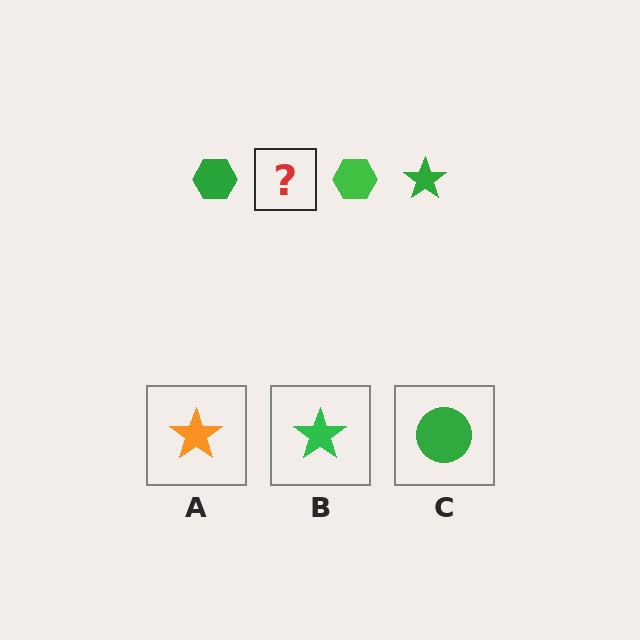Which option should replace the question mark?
Option B.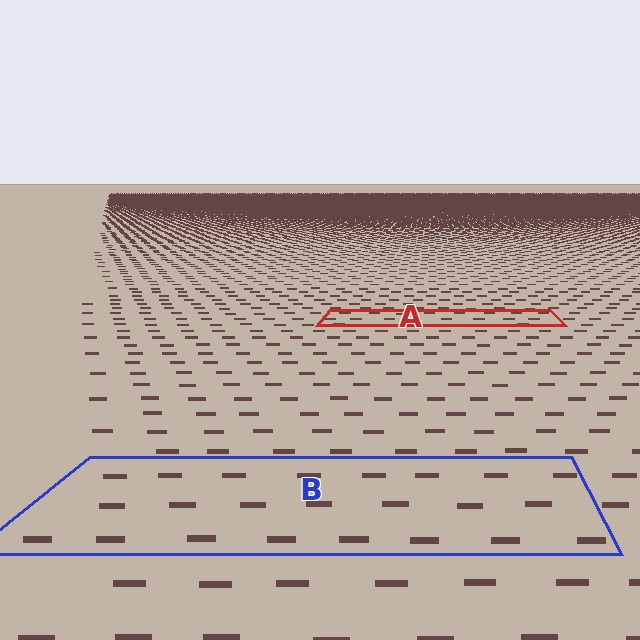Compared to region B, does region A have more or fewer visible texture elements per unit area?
Region A has more texture elements per unit area — they are packed more densely because it is farther away.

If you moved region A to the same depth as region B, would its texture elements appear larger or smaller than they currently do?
They would appear larger. At a closer depth, the same texture elements are projected at a bigger on-screen size.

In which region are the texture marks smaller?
The texture marks are smaller in region A, because it is farther away.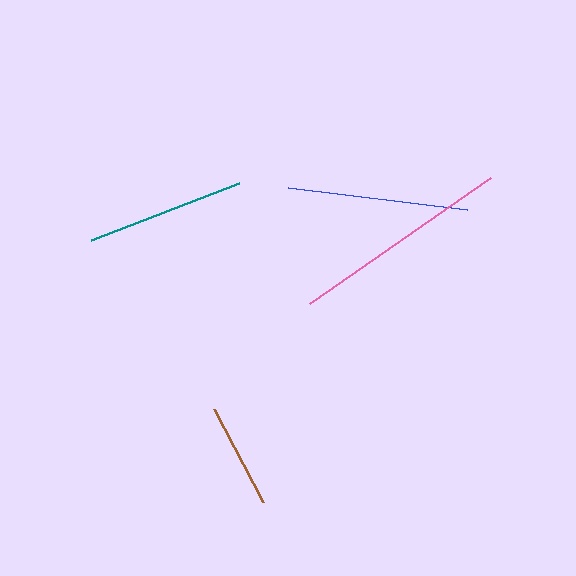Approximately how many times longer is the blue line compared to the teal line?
The blue line is approximately 1.1 times the length of the teal line.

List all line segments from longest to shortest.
From longest to shortest: pink, blue, teal, brown.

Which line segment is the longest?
The pink line is the longest at approximately 220 pixels.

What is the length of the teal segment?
The teal segment is approximately 159 pixels long.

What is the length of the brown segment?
The brown segment is approximately 105 pixels long.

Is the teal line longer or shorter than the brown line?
The teal line is longer than the brown line.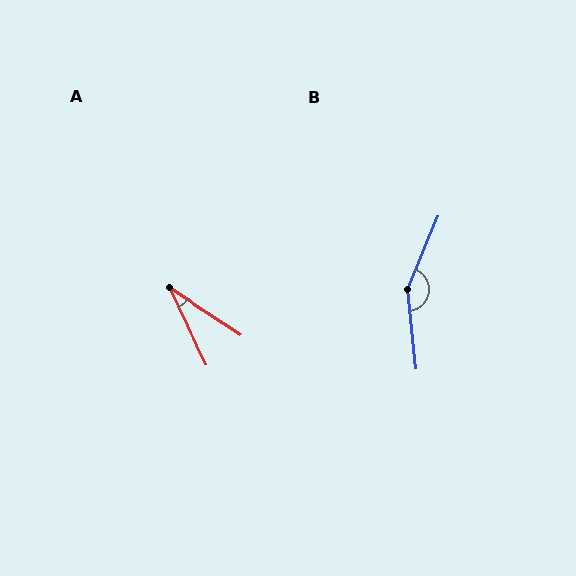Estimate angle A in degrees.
Approximately 31 degrees.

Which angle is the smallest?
A, at approximately 31 degrees.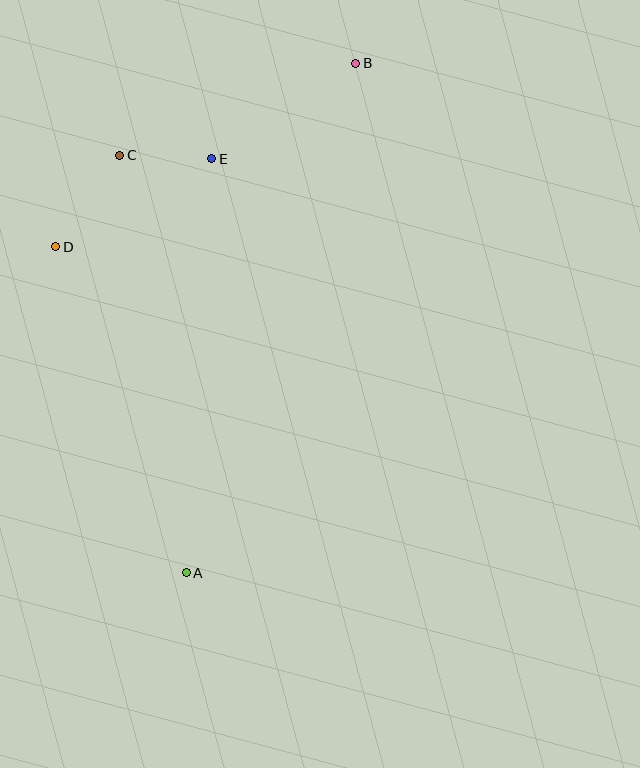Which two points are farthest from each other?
Points A and B are farthest from each other.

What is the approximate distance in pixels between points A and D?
The distance between A and D is approximately 351 pixels.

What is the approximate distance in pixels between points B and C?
The distance between B and C is approximately 253 pixels.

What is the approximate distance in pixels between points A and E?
The distance between A and E is approximately 415 pixels.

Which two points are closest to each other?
Points C and E are closest to each other.